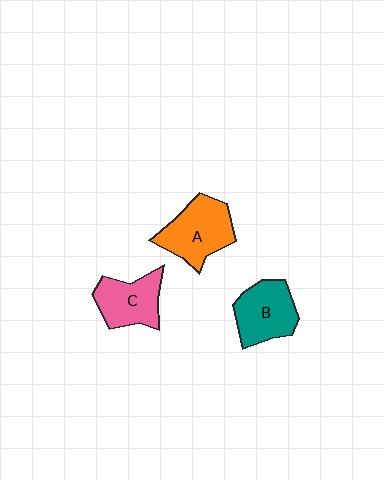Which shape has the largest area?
Shape A (orange).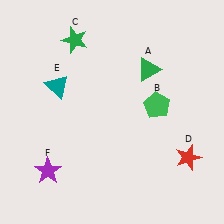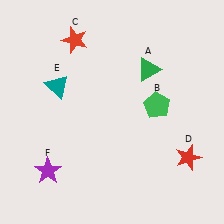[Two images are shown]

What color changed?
The star (C) changed from green in Image 1 to red in Image 2.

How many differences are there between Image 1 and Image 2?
There is 1 difference between the two images.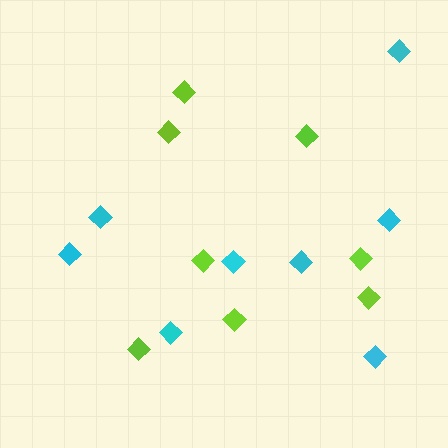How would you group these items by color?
There are 2 groups: one group of cyan diamonds (8) and one group of lime diamonds (8).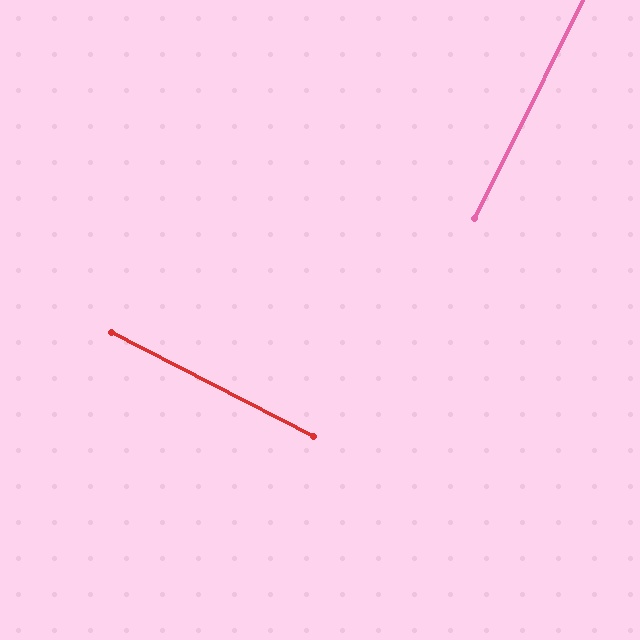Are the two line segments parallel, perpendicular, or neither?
Perpendicular — they meet at approximately 89°.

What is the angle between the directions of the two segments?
Approximately 89 degrees.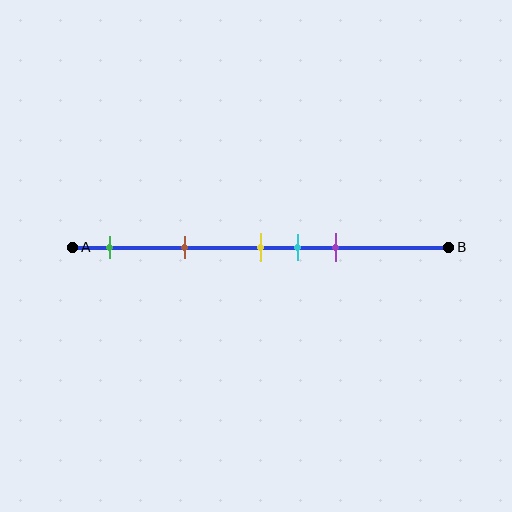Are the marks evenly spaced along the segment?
No, the marks are not evenly spaced.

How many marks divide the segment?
There are 5 marks dividing the segment.